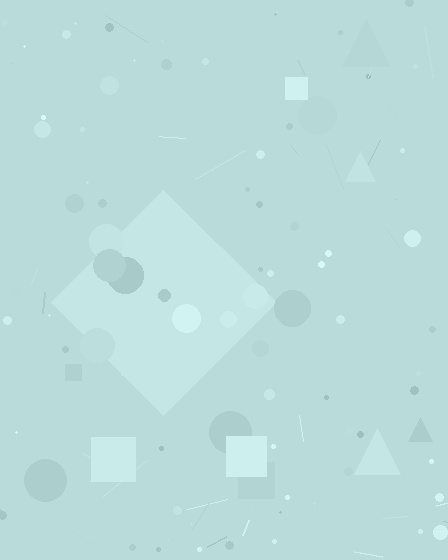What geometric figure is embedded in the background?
A diamond is embedded in the background.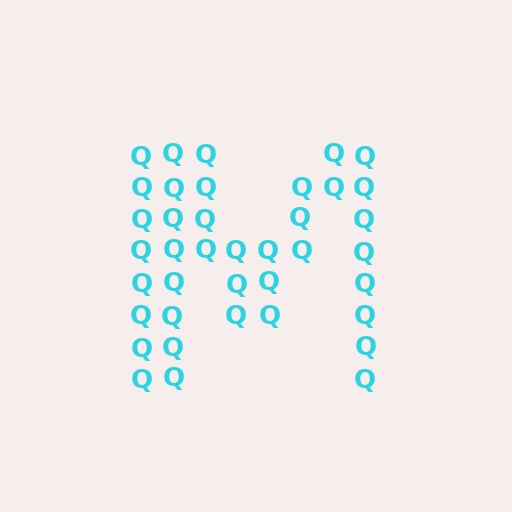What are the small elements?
The small elements are letter Q's.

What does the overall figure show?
The overall figure shows the letter M.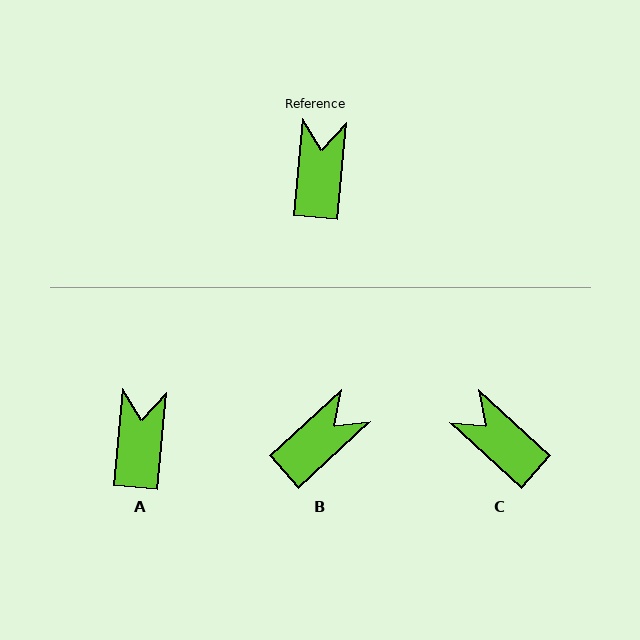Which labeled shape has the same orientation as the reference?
A.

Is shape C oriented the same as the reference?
No, it is off by about 53 degrees.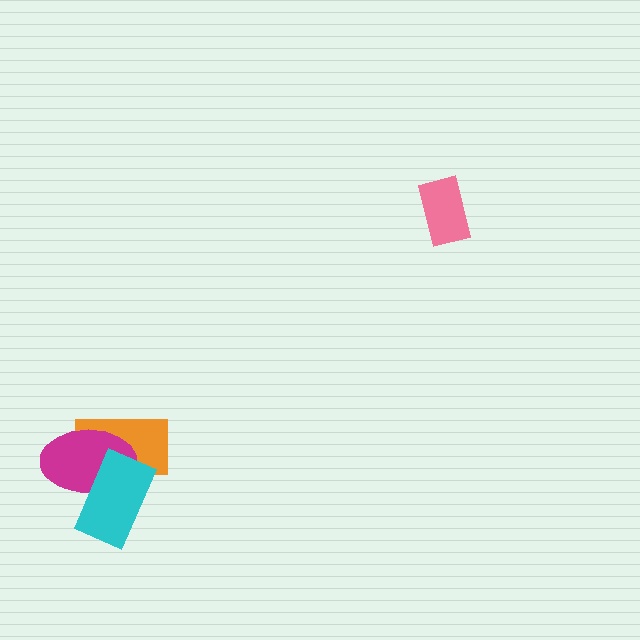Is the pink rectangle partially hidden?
No, no other shape covers it.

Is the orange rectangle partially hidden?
Yes, it is partially covered by another shape.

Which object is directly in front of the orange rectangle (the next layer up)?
The magenta ellipse is directly in front of the orange rectangle.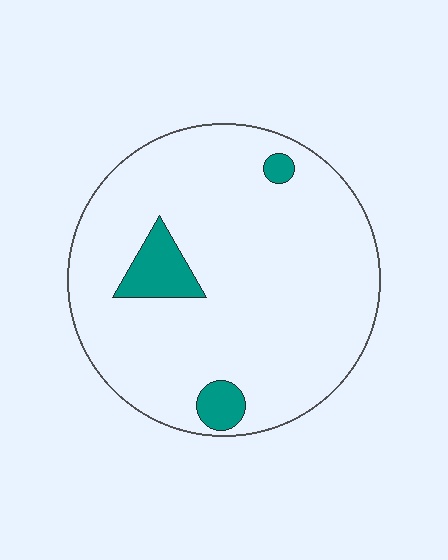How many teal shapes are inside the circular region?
3.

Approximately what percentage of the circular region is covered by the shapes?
Approximately 10%.